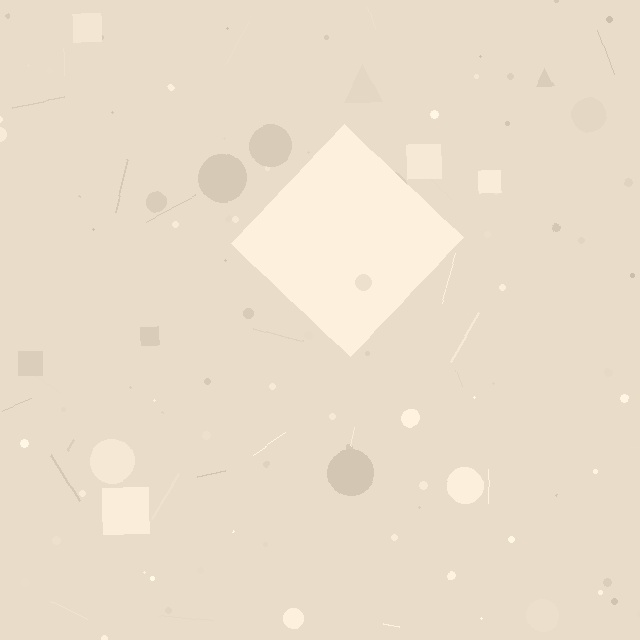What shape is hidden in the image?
A diamond is hidden in the image.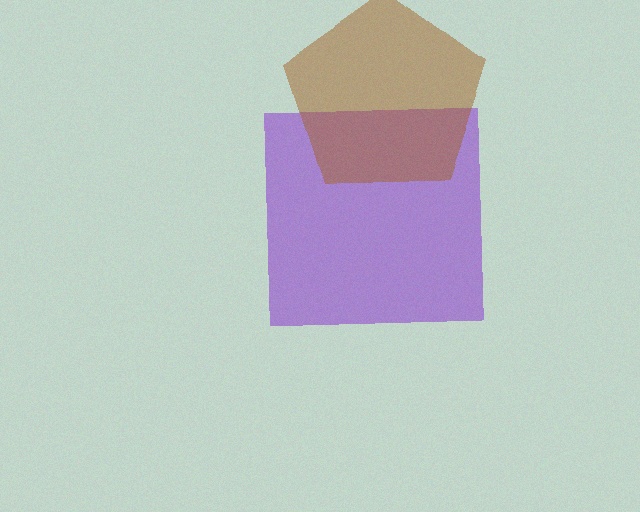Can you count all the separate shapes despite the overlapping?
Yes, there are 2 separate shapes.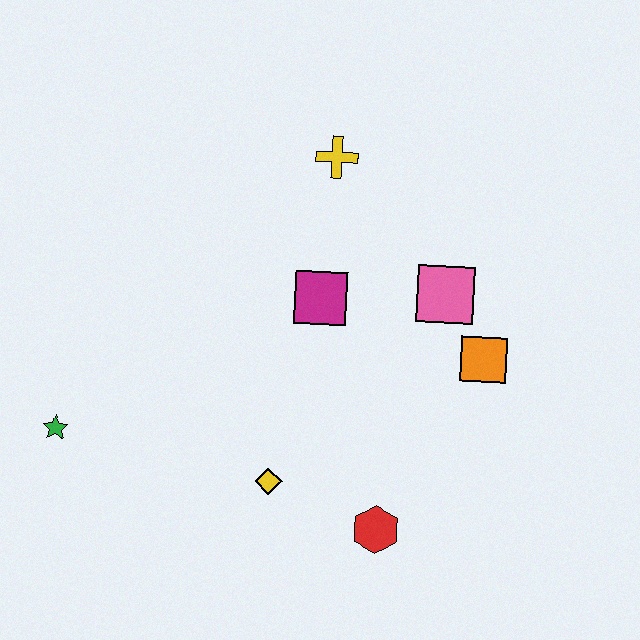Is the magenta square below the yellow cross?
Yes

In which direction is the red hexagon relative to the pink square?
The red hexagon is below the pink square.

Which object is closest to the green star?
The yellow diamond is closest to the green star.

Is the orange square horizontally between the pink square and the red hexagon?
No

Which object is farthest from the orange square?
The green star is farthest from the orange square.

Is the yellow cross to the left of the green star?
No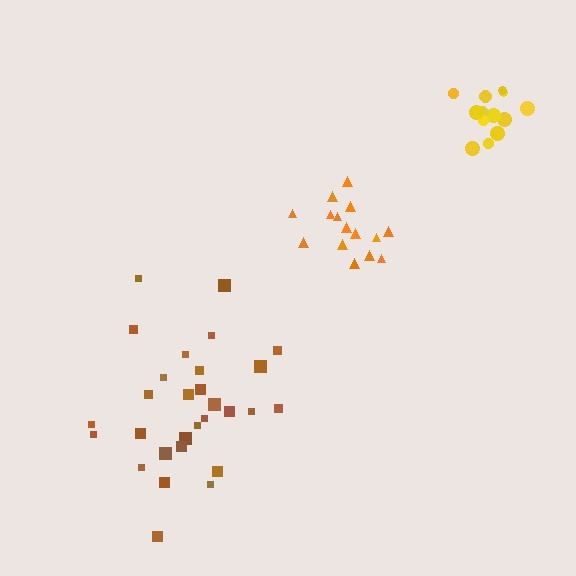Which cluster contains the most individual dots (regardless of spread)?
Brown (29).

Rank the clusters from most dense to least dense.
yellow, orange, brown.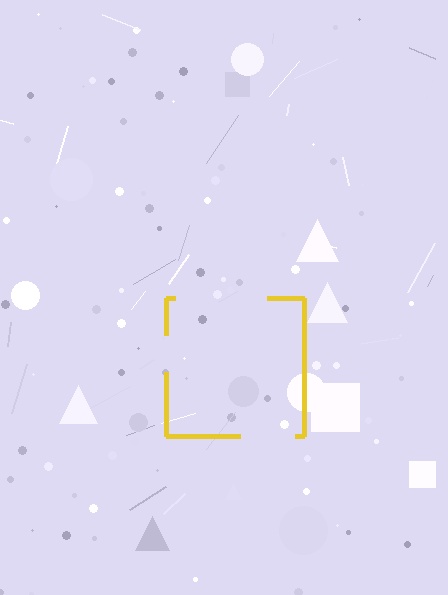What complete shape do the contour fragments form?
The contour fragments form a square.